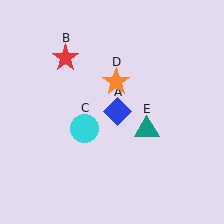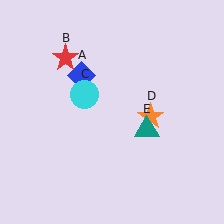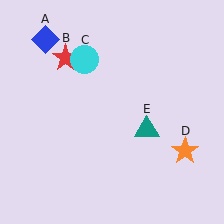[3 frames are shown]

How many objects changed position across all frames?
3 objects changed position: blue diamond (object A), cyan circle (object C), orange star (object D).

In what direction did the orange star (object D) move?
The orange star (object D) moved down and to the right.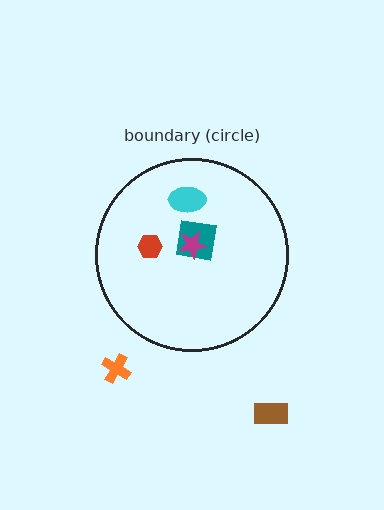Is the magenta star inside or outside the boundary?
Inside.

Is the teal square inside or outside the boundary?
Inside.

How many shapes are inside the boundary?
4 inside, 2 outside.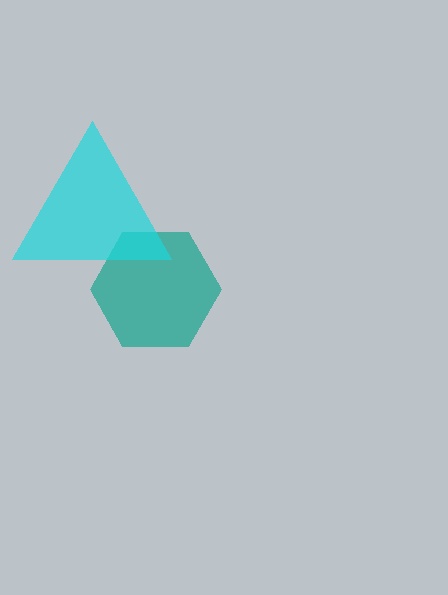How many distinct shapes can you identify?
There are 2 distinct shapes: a teal hexagon, a cyan triangle.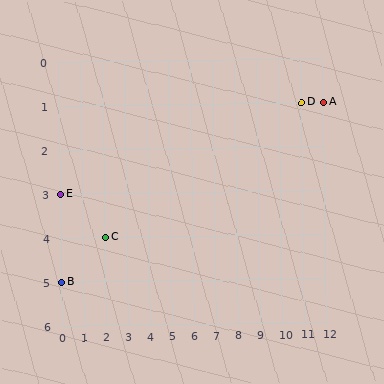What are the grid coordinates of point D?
Point D is at grid coordinates (11, 1).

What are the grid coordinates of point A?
Point A is at grid coordinates (12, 1).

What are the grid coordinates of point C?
Point C is at grid coordinates (2, 4).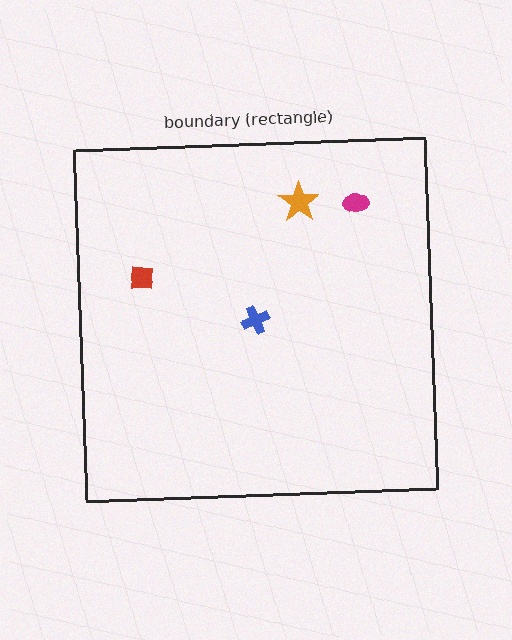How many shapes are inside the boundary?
4 inside, 0 outside.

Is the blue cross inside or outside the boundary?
Inside.